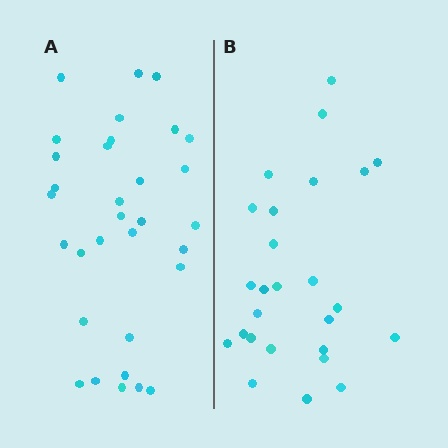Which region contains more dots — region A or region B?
Region A (the left region) has more dots.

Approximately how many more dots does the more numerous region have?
Region A has about 6 more dots than region B.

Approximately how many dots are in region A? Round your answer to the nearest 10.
About 30 dots. (The exact count is 32, which rounds to 30.)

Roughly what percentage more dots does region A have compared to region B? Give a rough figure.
About 25% more.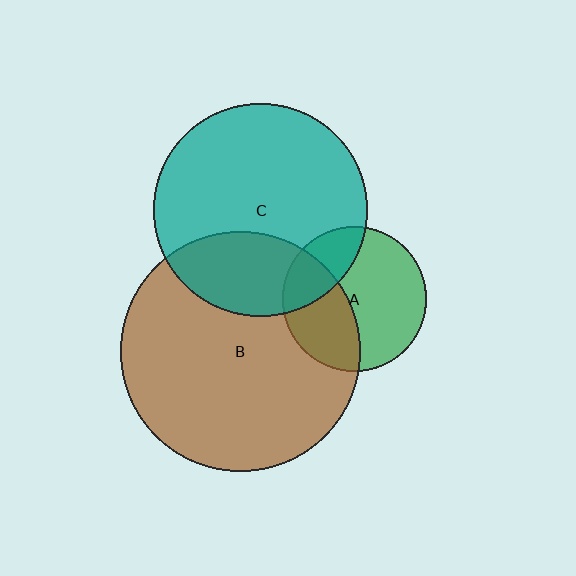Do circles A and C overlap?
Yes.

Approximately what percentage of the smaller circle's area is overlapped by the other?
Approximately 25%.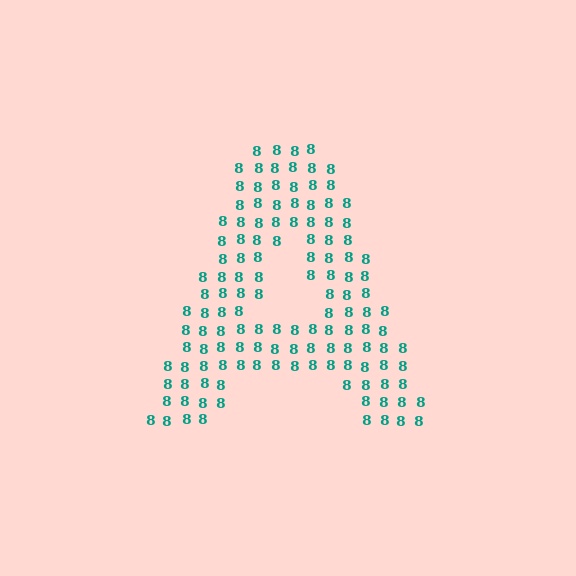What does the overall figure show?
The overall figure shows the letter A.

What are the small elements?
The small elements are digit 8's.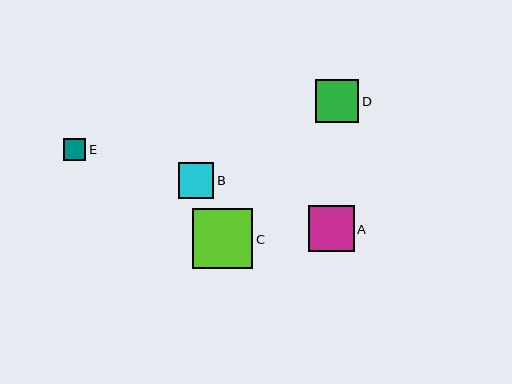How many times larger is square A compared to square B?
Square A is approximately 1.3 times the size of square B.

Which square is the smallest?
Square E is the smallest with a size of approximately 22 pixels.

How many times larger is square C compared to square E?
Square C is approximately 2.7 times the size of square E.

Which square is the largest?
Square C is the largest with a size of approximately 60 pixels.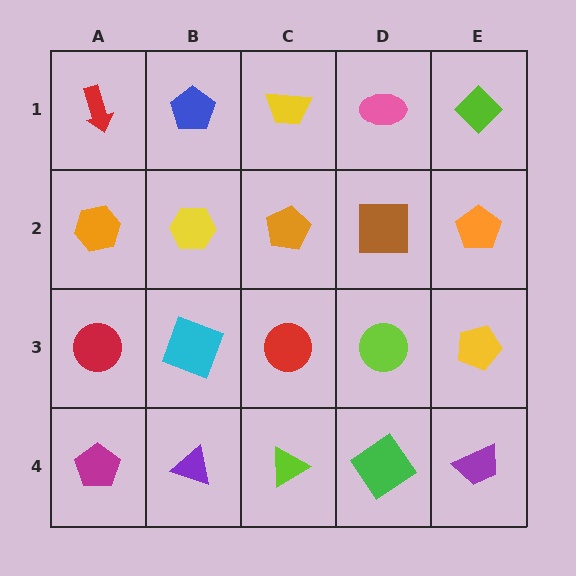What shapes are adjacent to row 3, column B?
A yellow hexagon (row 2, column B), a purple triangle (row 4, column B), a red circle (row 3, column A), a red circle (row 3, column C).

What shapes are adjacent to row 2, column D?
A pink ellipse (row 1, column D), a lime circle (row 3, column D), an orange pentagon (row 2, column C), an orange pentagon (row 2, column E).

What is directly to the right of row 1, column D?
A lime diamond.